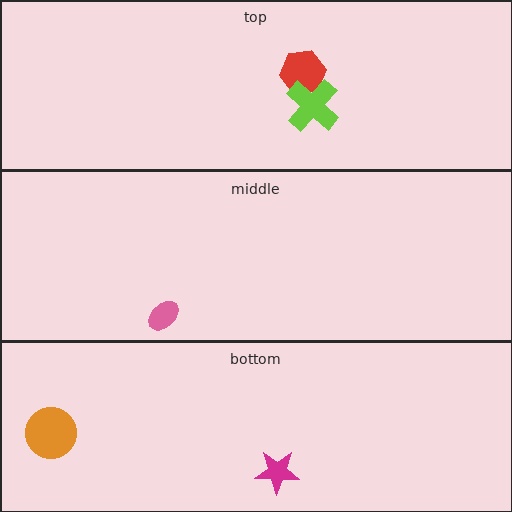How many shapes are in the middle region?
1.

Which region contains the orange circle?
The bottom region.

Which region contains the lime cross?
The top region.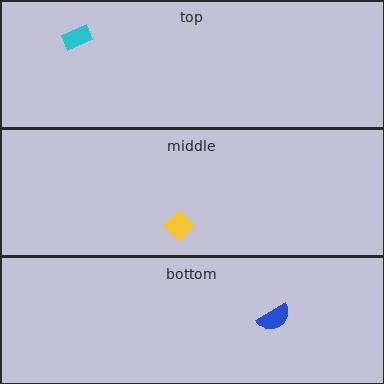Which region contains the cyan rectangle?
The top region.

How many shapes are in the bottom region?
1.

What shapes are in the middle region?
The yellow diamond.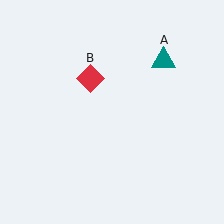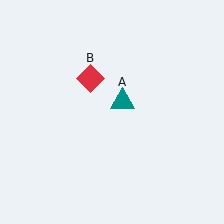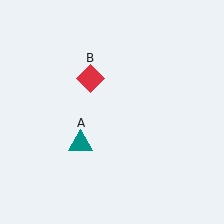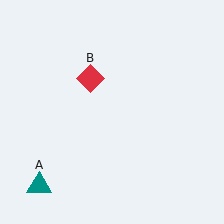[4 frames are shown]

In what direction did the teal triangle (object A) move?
The teal triangle (object A) moved down and to the left.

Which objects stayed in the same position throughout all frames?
Red diamond (object B) remained stationary.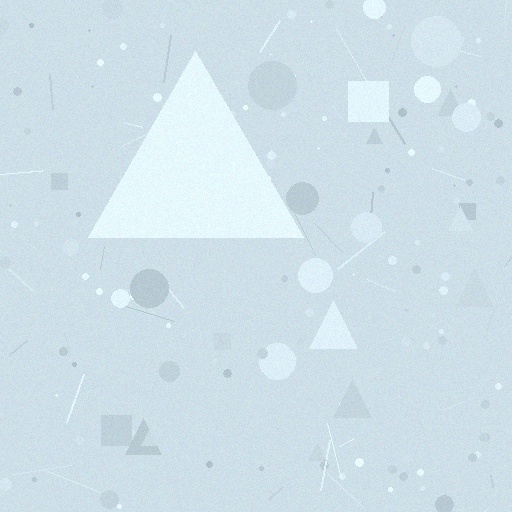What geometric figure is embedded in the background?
A triangle is embedded in the background.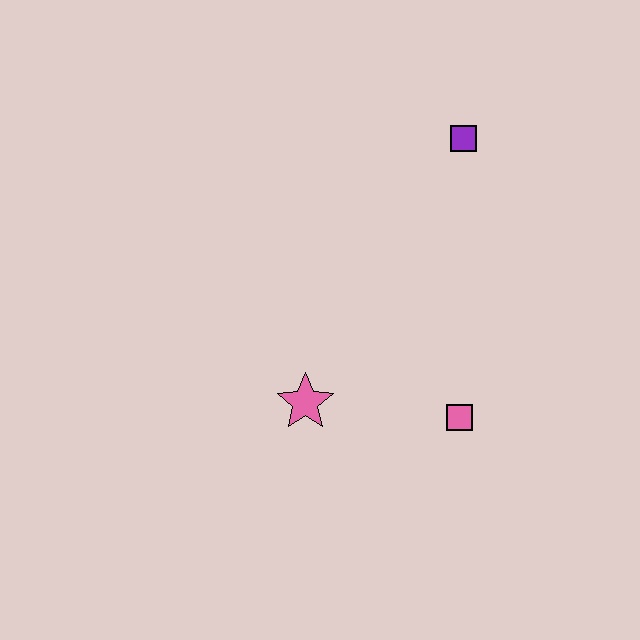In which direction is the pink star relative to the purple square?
The pink star is below the purple square.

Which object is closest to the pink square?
The pink star is closest to the pink square.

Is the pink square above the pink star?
No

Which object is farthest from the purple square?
The pink star is farthest from the purple square.